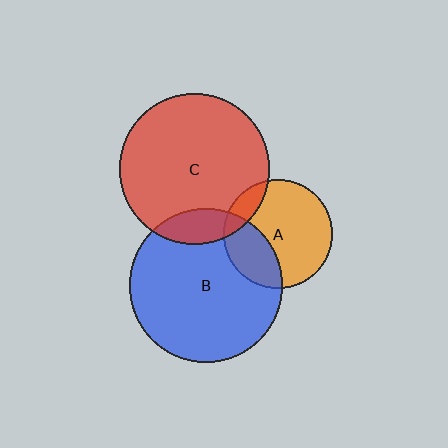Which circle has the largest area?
Circle B (blue).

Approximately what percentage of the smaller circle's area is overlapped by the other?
Approximately 30%.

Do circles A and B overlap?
Yes.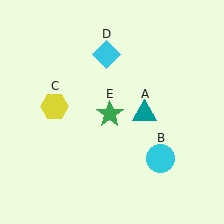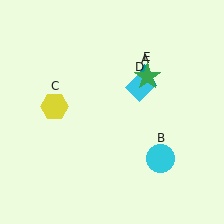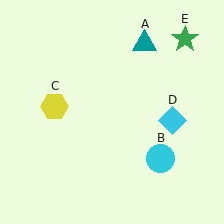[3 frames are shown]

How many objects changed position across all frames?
3 objects changed position: teal triangle (object A), cyan diamond (object D), green star (object E).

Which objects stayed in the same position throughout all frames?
Cyan circle (object B) and yellow hexagon (object C) remained stationary.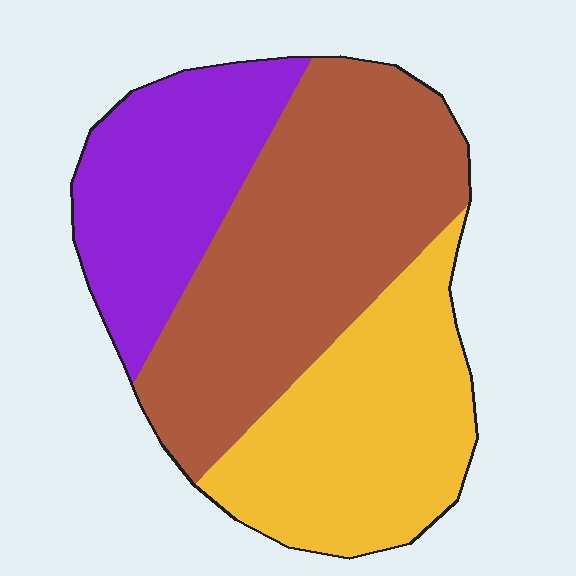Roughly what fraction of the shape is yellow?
Yellow covers 32% of the shape.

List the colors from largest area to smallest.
From largest to smallest: brown, yellow, purple.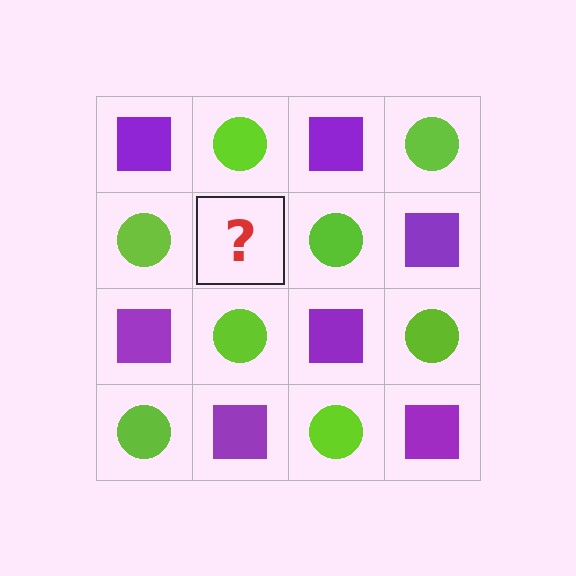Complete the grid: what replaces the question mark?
The question mark should be replaced with a purple square.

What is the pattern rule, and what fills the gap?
The rule is that it alternates purple square and lime circle in a checkerboard pattern. The gap should be filled with a purple square.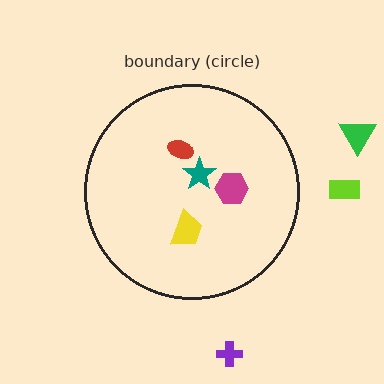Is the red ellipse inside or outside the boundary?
Inside.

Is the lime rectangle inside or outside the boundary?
Outside.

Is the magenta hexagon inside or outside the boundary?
Inside.